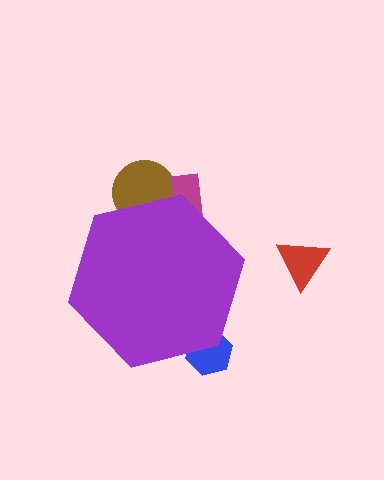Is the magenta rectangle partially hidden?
Yes, the magenta rectangle is partially hidden behind the purple hexagon.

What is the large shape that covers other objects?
A purple hexagon.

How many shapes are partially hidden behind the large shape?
3 shapes are partially hidden.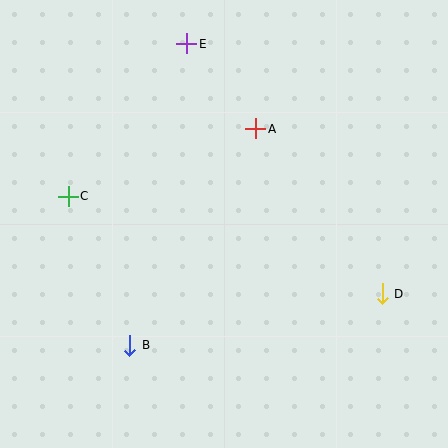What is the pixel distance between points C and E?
The distance between C and E is 193 pixels.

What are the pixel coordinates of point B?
Point B is at (130, 345).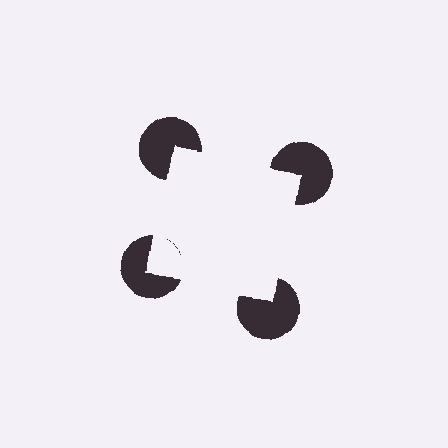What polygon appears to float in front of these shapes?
An illusory square — its edges are inferred from the aligned wedge cuts in the pac-man discs, not physically drawn.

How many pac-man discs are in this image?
There are 4 — one at each vertex of the illusory square.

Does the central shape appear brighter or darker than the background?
It typically appears slightly brighter than the background, even though no actual brightness change is drawn.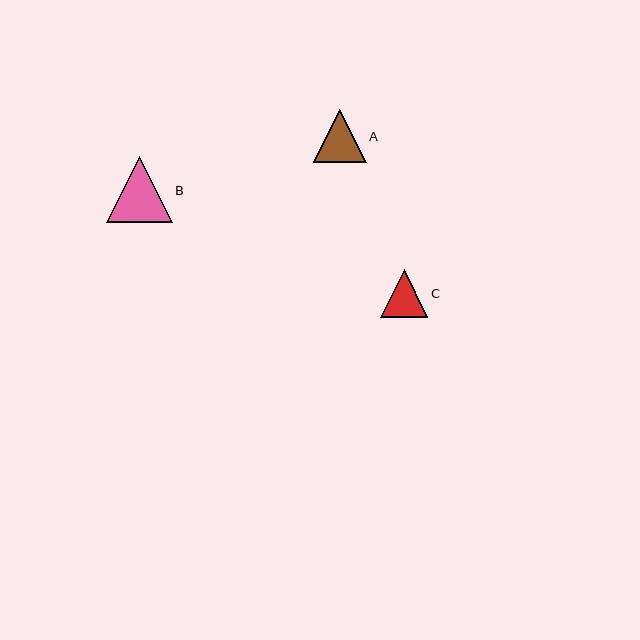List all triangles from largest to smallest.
From largest to smallest: B, A, C.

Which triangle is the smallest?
Triangle C is the smallest with a size of approximately 48 pixels.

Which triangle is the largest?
Triangle B is the largest with a size of approximately 65 pixels.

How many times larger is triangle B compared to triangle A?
Triangle B is approximately 1.3 times the size of triangle A.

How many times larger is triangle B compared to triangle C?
Triangle B is approximately 1.4 times the size of triangle C.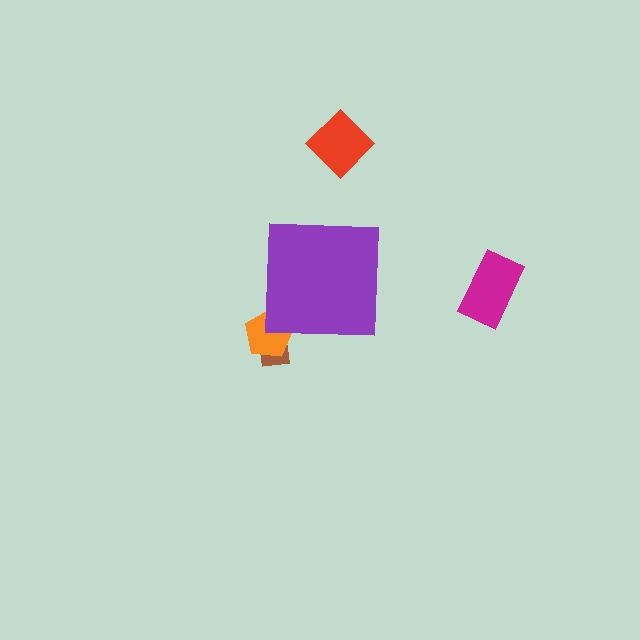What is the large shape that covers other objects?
A purple square.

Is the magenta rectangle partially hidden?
No, the magenta rectangle is fully visible.